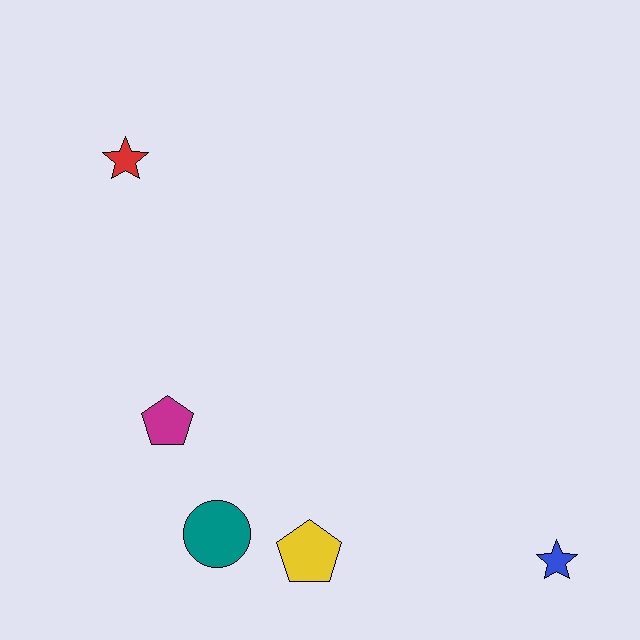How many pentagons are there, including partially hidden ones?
There are 2 pentagons.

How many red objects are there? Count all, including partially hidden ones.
There is 1 red object.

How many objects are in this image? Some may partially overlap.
There are 5 objects.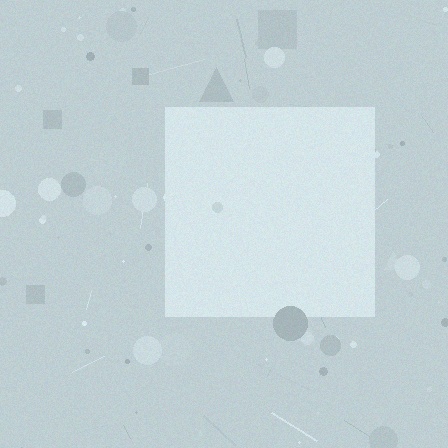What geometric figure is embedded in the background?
A square is embedded in the background.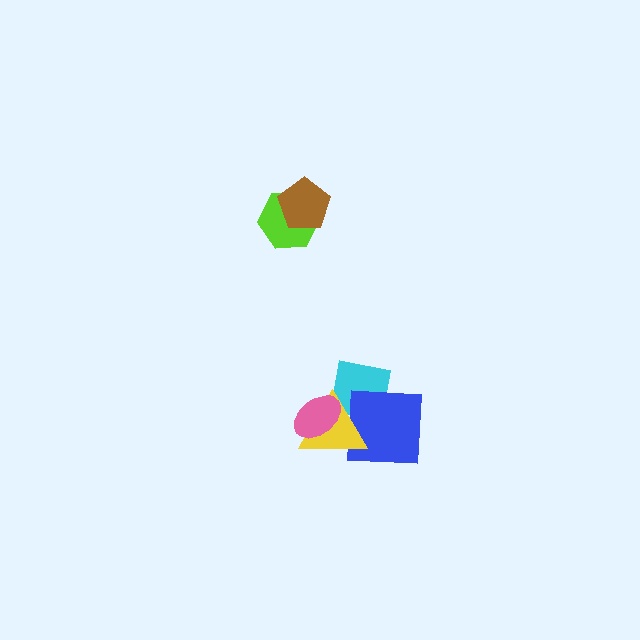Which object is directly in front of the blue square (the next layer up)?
The yellow triangle is directly in front of the blue square.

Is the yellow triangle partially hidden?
Yes, it is partially covered by another shape.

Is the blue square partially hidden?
Yes, it is partially covered by another shape.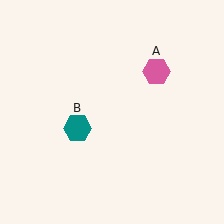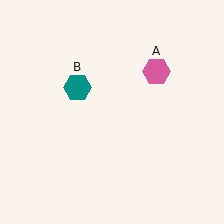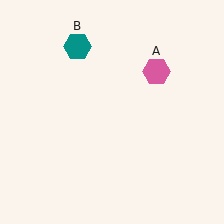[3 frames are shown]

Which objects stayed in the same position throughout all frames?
Pink hexagon (object A) remained stationary.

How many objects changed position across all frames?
1 object changed position: teal hexagon (object B).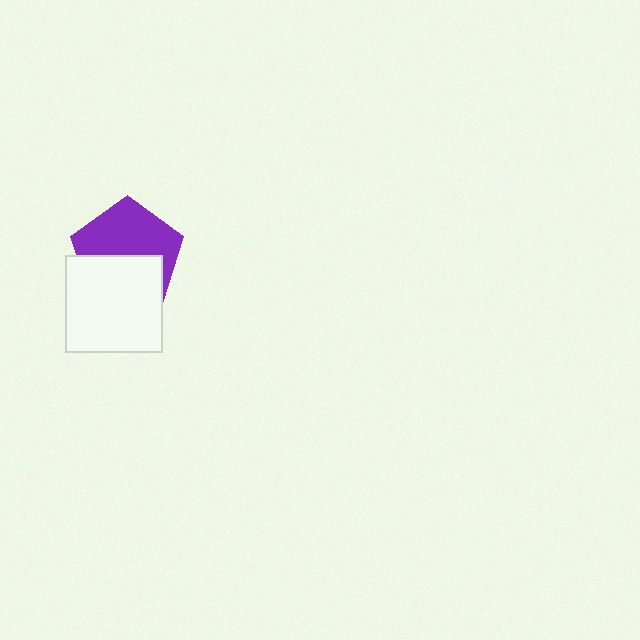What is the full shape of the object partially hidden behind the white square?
The partially hidden object is a purple pentagon.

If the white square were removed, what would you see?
You would see the complete purple pentagon.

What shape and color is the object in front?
The object in front is a white square.